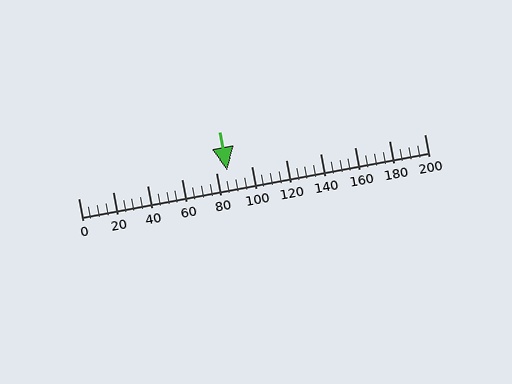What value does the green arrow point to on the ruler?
The green arrow points to approximately 86.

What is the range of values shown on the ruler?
The ruler shows values from 0 to 200.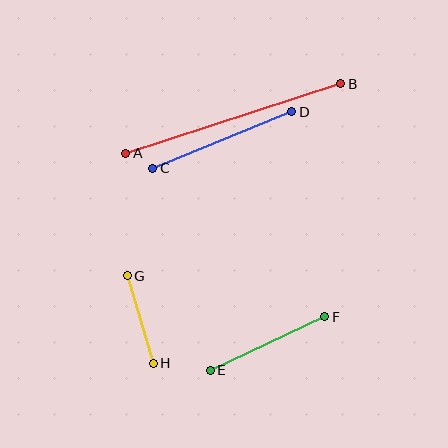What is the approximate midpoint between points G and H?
The midpoint is at approximately (140, 319) pixels.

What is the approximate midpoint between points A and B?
The midpoint is at approximately (233, 118) pixels.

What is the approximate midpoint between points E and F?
The midpoint is at approximately (268, 344) pixels.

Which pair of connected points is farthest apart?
Points A and B are farthest apart.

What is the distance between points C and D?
The distance is approximately 150 pixels.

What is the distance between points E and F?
The distance is approximately 126 pixels.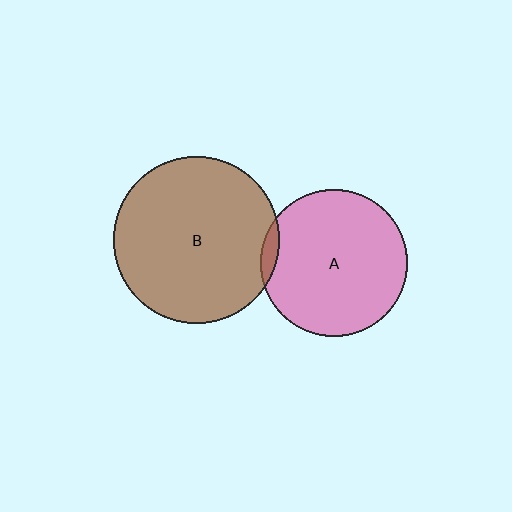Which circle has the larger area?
Circle B (brown).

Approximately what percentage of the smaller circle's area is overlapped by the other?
Approximately 5%.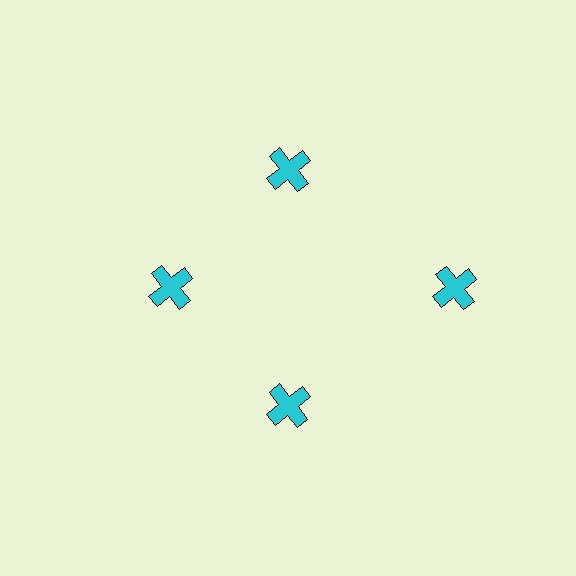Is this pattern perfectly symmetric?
No. The 4 cyan crosses are arranged in a ring, but one element near the 3 o'clock position is pushed outward from the center, breaking the 4-fold rotational symmetry.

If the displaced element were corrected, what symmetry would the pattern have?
It would have 4-fold rotational symmetry — the pattern would map onto itself every 90 degrees.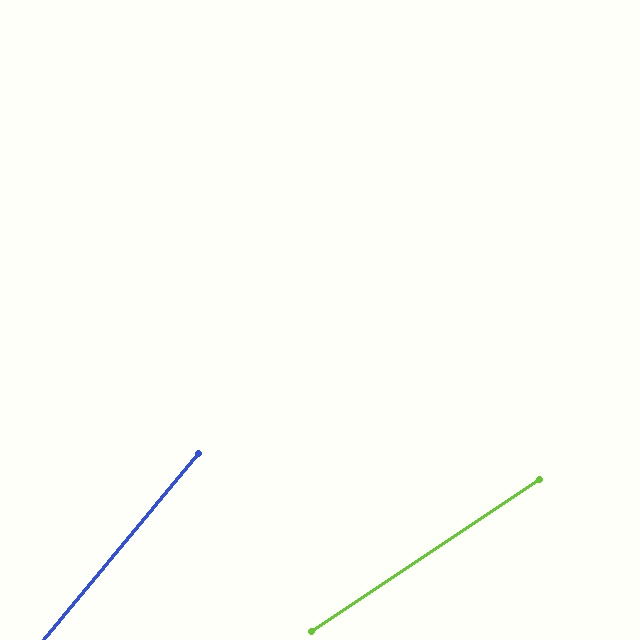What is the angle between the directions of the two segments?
Approximately 17 degrees.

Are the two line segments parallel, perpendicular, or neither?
Neither parallel nor perpendicular — they differ by about 17°.